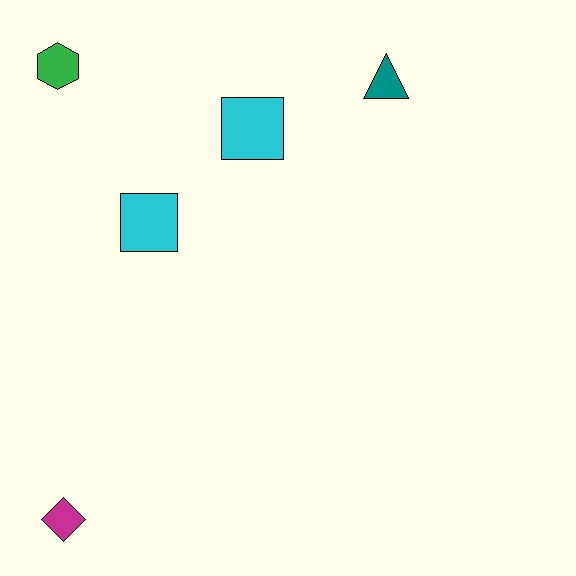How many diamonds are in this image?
There is 1 diamond.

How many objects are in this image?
There are 5 objects.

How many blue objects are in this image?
There are no blue objects.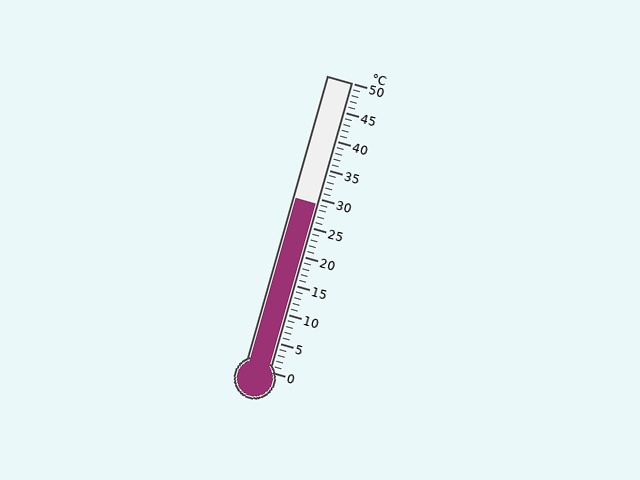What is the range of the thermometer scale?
The thermometer scale ranges from 0°C to 50°C.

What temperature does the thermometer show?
The thermometer shows approximately 29°C.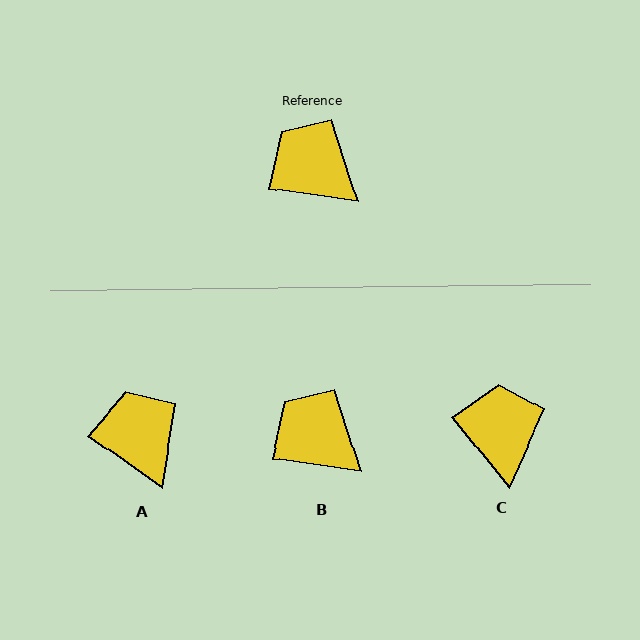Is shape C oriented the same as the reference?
No, it is off by about 42 degrees.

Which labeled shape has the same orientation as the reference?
B.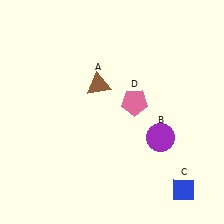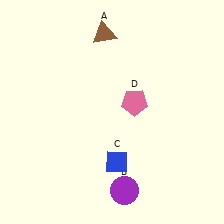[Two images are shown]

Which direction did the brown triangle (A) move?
The brown triangle (A) moved up.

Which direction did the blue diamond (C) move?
The blue diamond (C) moved left.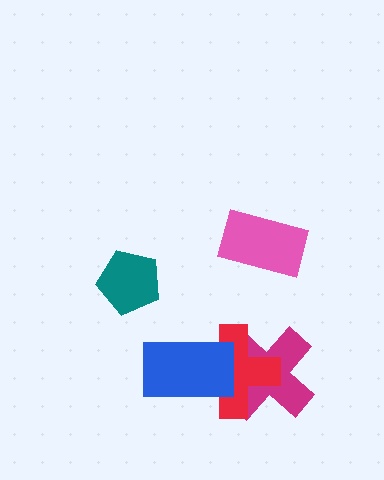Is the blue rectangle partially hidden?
No, no other shape covers it.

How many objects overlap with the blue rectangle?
2 objects overlap with the blue rectangle.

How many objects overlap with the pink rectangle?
0 objects overlap with the pink rectangle.